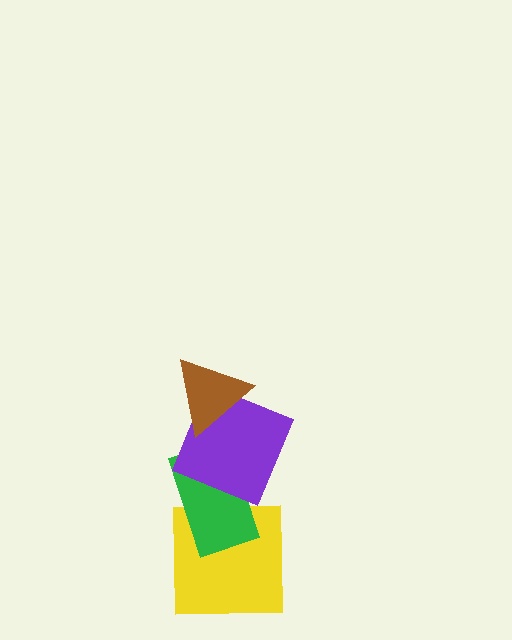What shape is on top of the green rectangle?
The purple square is on top of the green rectangle.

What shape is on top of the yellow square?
The green rectangle is on top of the yellow square.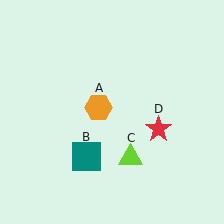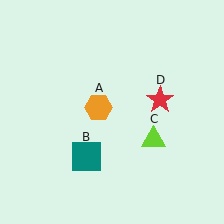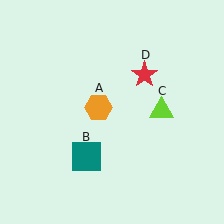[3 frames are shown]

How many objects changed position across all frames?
2 objects changed position: lime triangle (object C), red star (object D).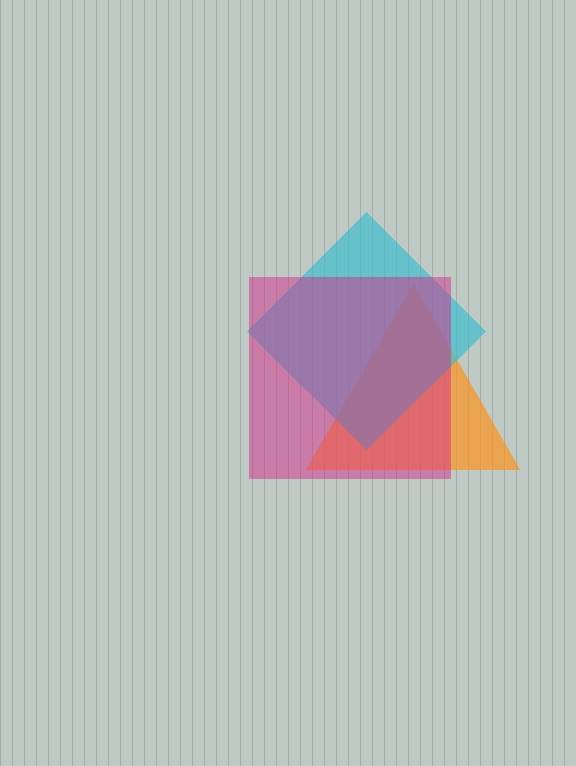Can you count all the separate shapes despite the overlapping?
Yes, there are 3 separate shapes.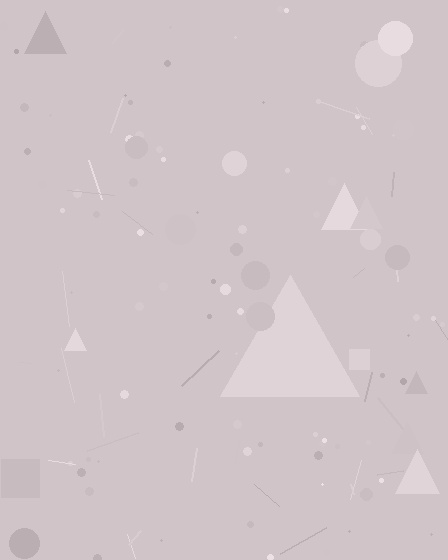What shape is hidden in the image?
A triangle is hidden in the image.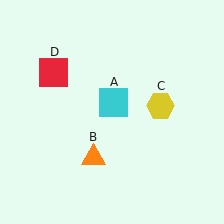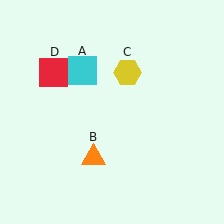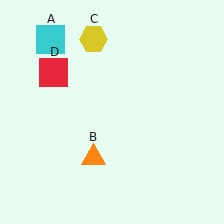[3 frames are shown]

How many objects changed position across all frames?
2 objects changed position: cyan square (object A), yellow hexagon (object C).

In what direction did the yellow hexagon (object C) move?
The yellow hexagon (object C) moved up and to the left.